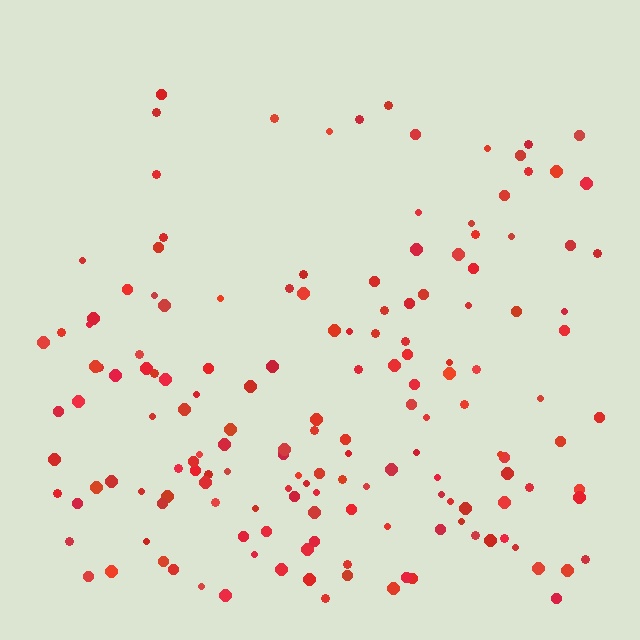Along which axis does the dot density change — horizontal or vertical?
Vertical.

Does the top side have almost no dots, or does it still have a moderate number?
Still a moderate number, just noticeably fewer than the bottom.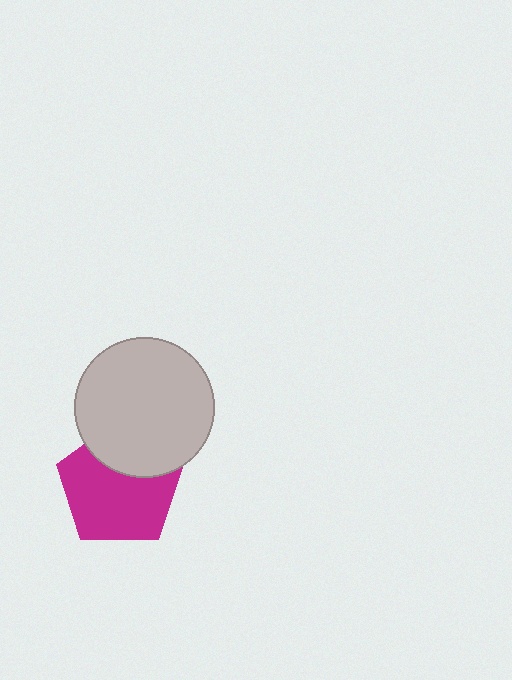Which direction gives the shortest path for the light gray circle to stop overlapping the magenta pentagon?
Moving up gives the shortest separation.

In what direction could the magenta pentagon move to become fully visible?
The magenta pentagon could move down. That would shift it out from behind the light gray circle entirely.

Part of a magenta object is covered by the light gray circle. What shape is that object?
It is a pentagon.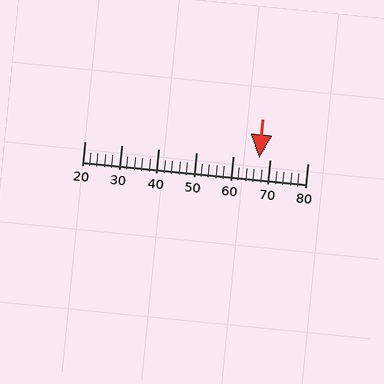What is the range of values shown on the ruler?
The ruler shows values from 20 to 80.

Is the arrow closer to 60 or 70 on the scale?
The arrow is closer to 70.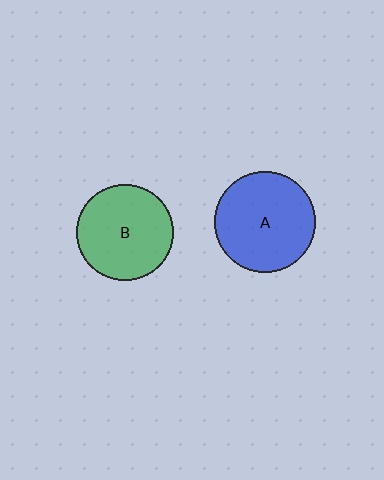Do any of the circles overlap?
No, none of the circles overlap.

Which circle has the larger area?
Circle A (blue).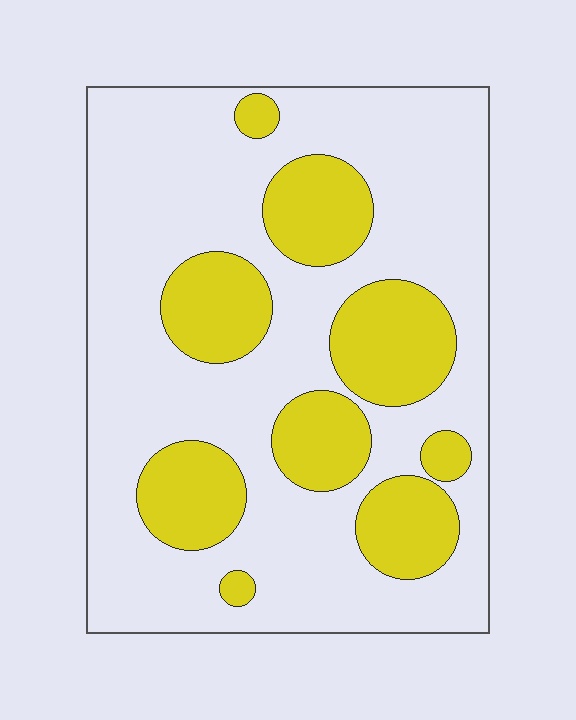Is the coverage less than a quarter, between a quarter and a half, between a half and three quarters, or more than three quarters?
Between a quarter and a half.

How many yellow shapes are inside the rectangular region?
9.